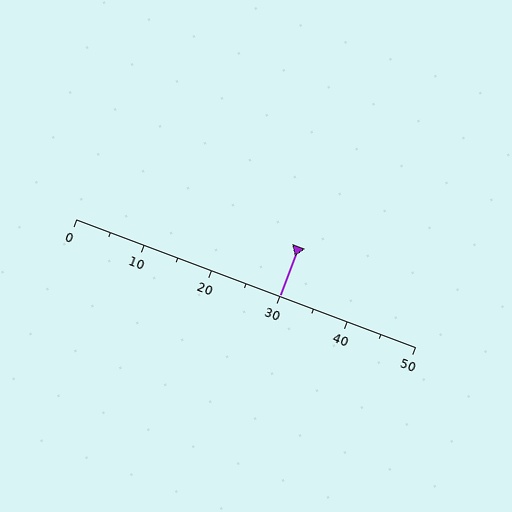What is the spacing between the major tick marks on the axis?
The major ticks are spaced 10 apart.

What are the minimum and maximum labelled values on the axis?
The axis runs from 0 to 50.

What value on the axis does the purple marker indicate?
The marker indicates approximately 30.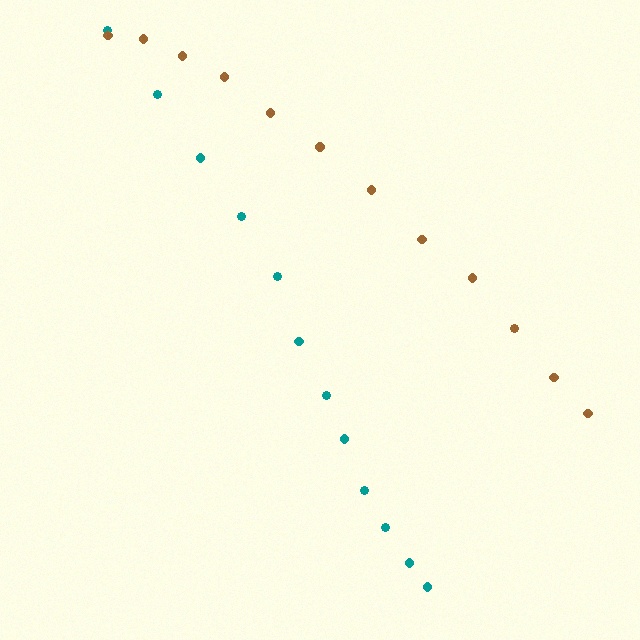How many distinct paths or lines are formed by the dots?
There are 2 distinct paths.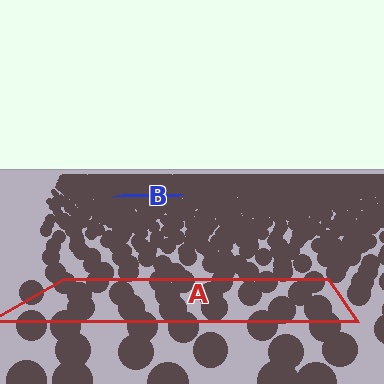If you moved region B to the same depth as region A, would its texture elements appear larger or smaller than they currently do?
They would appear larger. At a closer depth, the same texture elements are projected at a bigger on-screen size.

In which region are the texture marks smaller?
The texture marks are smaller in region B, because it is farther away.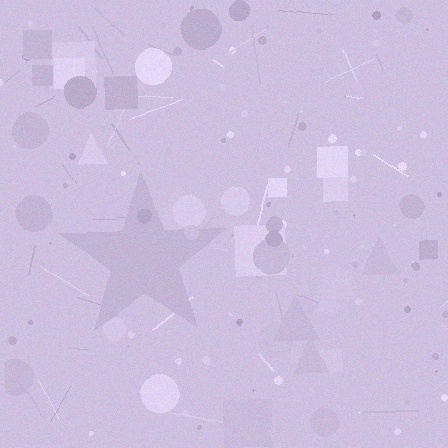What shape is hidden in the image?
A star is hidden in the image.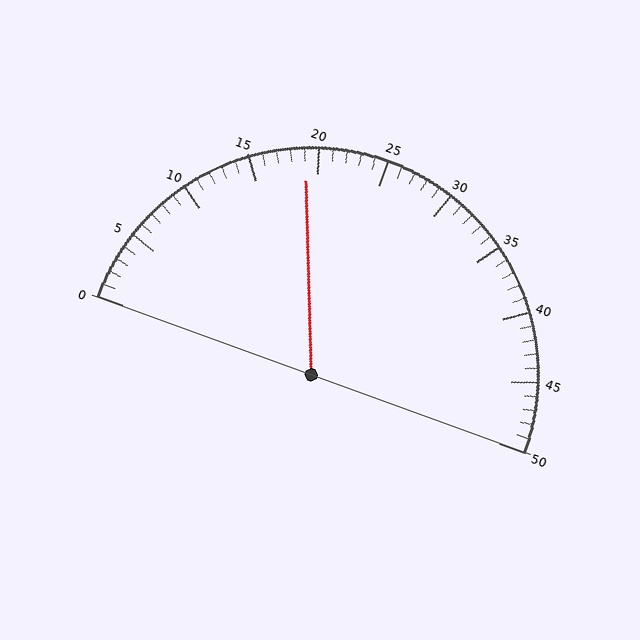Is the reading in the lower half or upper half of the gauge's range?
The reading is in the lower half of the range (0 to 50).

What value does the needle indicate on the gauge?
The needle indicates approximately 19.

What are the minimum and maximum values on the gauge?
The gauge ranges from 0 to 50.